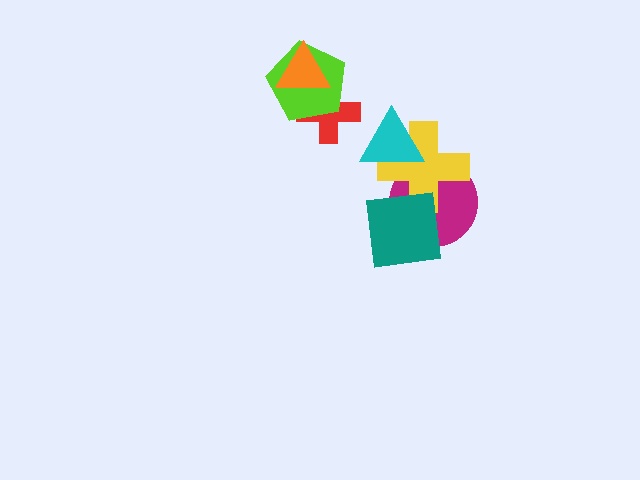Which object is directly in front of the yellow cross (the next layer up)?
The teal square is directly in front of the yellow cross.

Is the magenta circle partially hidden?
Yes, it is partially covered by another shape.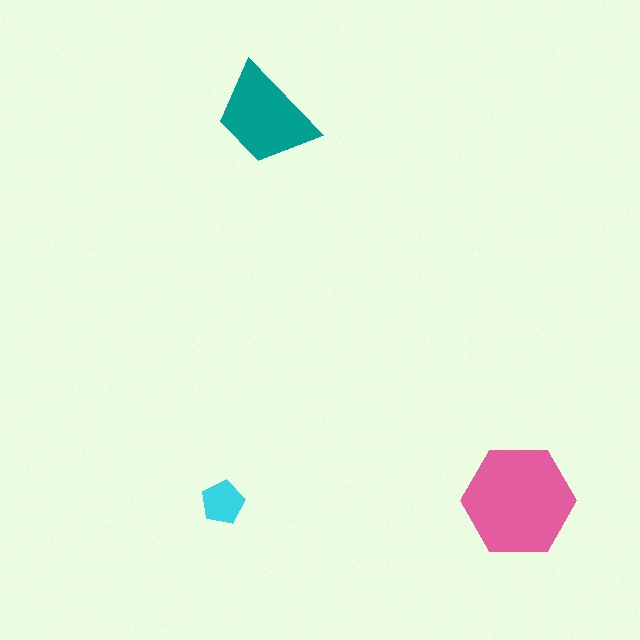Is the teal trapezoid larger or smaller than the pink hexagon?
Smaller.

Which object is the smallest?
The cyan pentagon.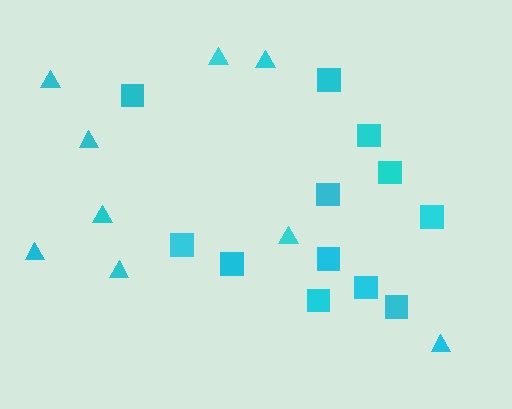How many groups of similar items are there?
There are 2 groups: one group of squares (12) and one group of triangles (9).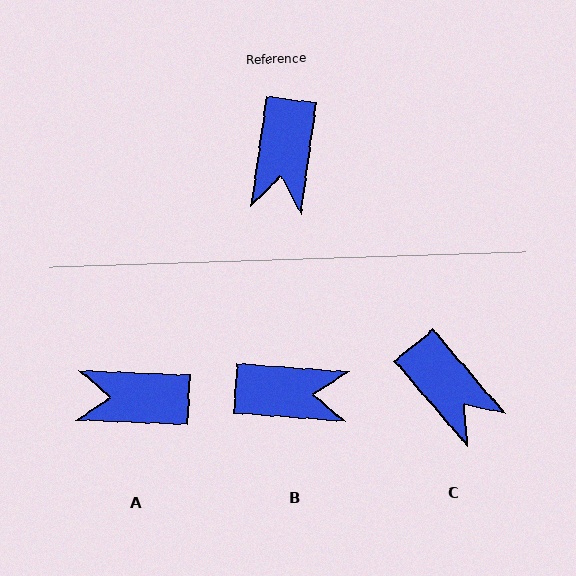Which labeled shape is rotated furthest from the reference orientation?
B, about 94 degrees away.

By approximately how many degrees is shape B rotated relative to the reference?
Approximately 94 degrees counter-clockwise.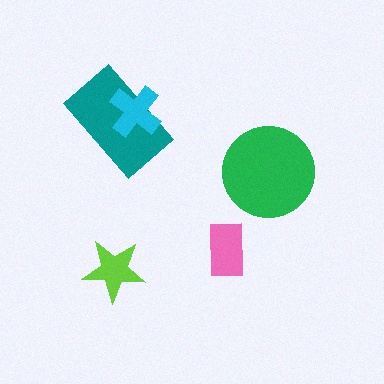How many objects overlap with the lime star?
0 objects overlap with the lime star.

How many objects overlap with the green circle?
0 objects overlap with the green circle.